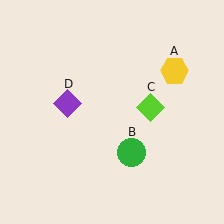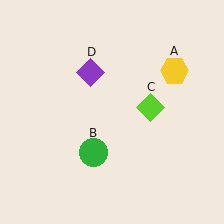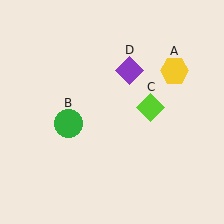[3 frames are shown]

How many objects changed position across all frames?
2 objects changed position: green circle (object B), purple diamond (object D).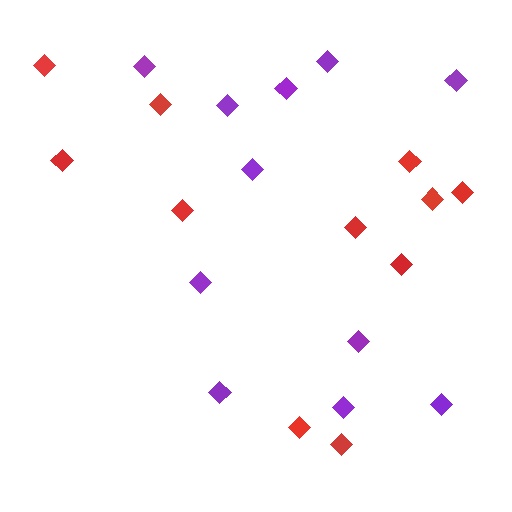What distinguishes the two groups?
There are 2 groups: one group of purple diamonds (11) and one group of red diamonds (11).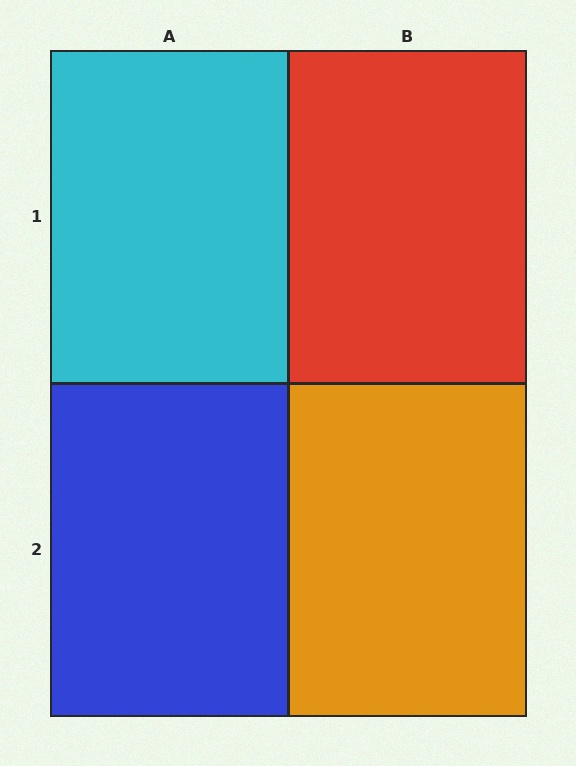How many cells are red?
1 cell is red.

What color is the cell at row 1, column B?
Red.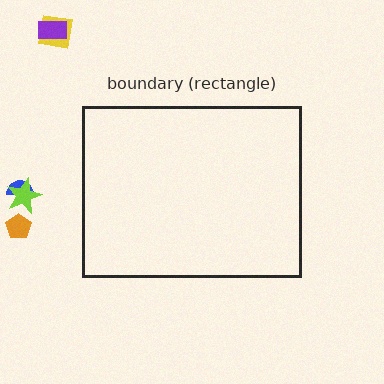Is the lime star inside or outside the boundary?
Outside.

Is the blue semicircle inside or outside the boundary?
Outside.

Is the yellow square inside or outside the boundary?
Outside.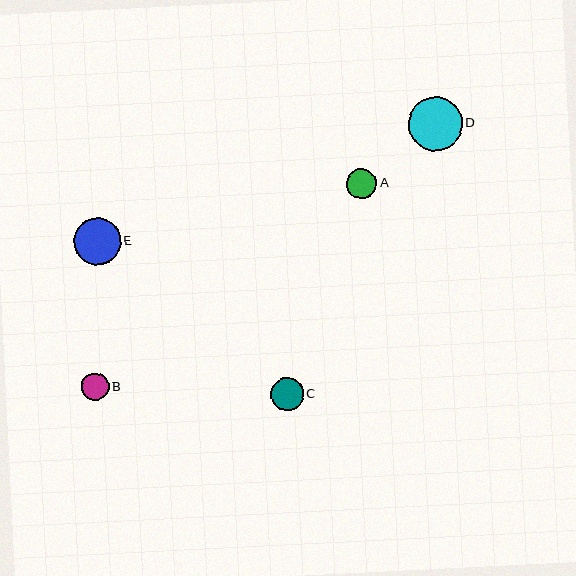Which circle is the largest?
Circle D is the largest with a size of approximately 54 pixels.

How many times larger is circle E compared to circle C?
Circle E is approximately 1.4 times the size of circle C.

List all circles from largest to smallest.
From largest to smallest: D, E, C, A, B.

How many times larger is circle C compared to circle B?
Circle C is approximately 1.2 times the size of circle B.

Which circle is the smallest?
Circle B is the smallest with a size of approximately 27 pixels.